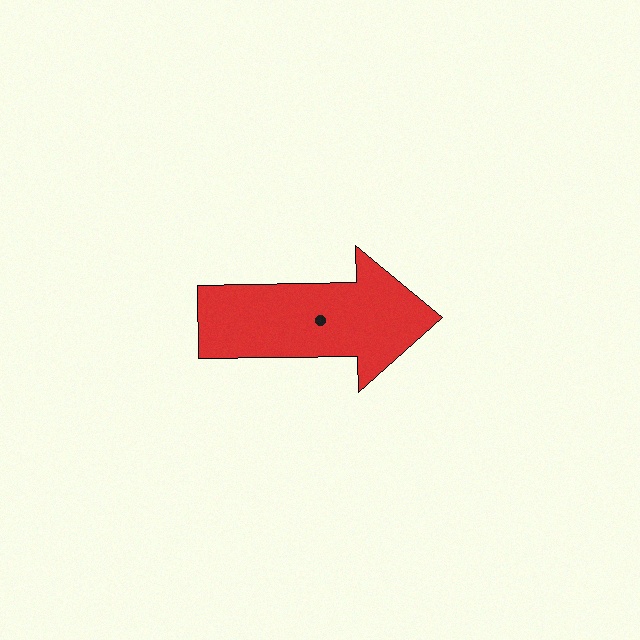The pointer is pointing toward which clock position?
Roughly 3 o'clock.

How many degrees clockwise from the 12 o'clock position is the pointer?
Approximately 89 degrees.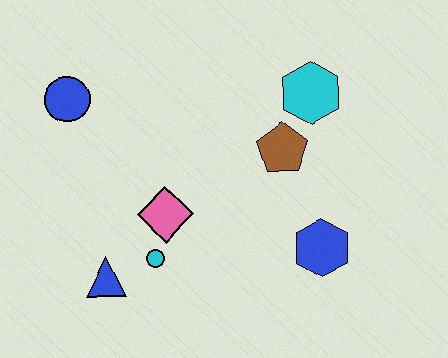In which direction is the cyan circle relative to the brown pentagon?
The cyan circle is to the left of the brown pentagon.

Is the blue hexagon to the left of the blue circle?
No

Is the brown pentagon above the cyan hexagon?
No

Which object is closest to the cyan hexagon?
The brown pentagon is closest to the cyan hexagon.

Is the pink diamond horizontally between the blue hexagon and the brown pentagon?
No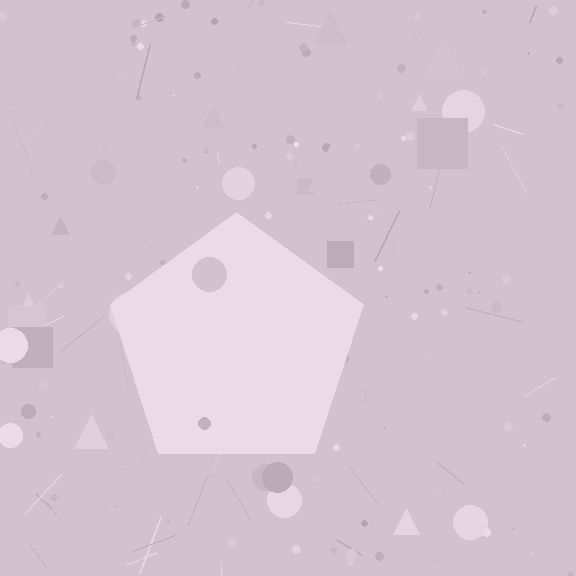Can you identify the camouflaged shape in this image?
The camouflaged shape is a pentagon.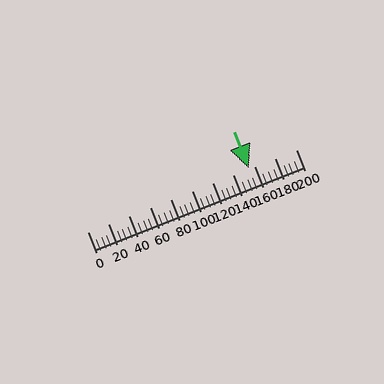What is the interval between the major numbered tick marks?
The major tick marks are spaced 20 units apart.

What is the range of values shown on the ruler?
The ruler shows values from 0 to 200.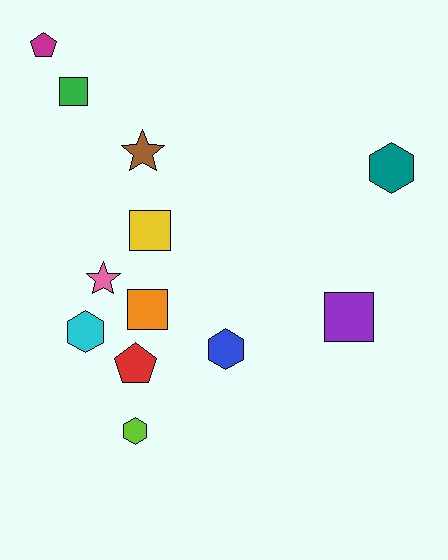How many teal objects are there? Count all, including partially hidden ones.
There is 1 teal object.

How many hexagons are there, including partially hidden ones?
There are 4 hexagons.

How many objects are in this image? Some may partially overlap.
There are 12 objects.